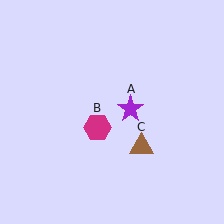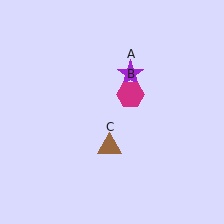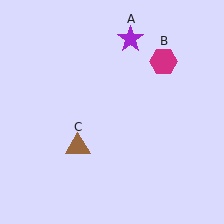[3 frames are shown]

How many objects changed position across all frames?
3 objects changed position: purple star (object A), magenta hexagon (object B), brown triangle (object C).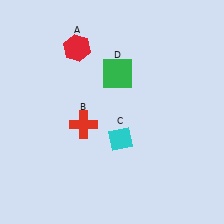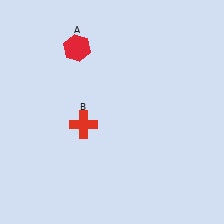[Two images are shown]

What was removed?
The green square (D), the cyan diamond (C) were removed in Image 2.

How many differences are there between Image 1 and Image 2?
There are 2 differences between the two images.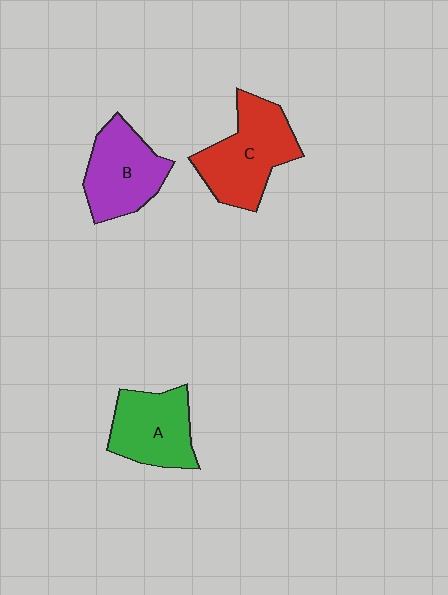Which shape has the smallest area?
Shape A (green).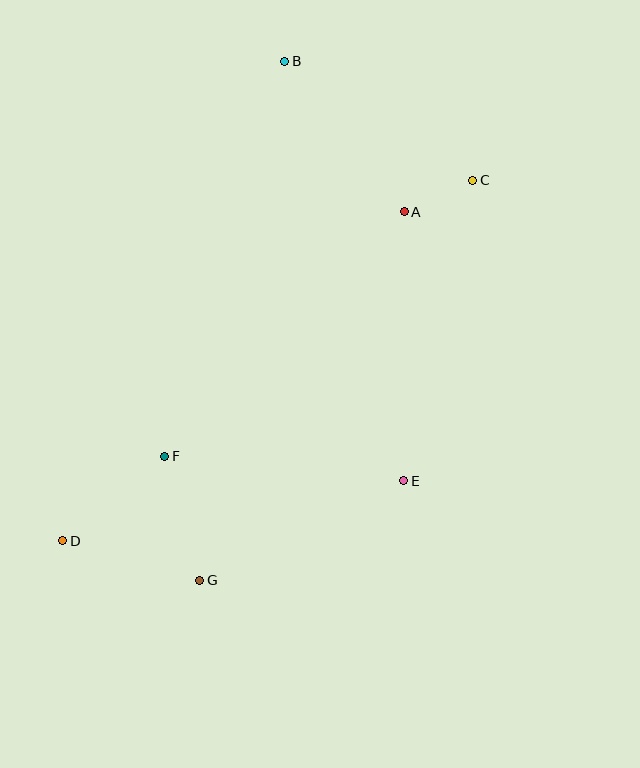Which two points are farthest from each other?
Points C and D are farthest from each other.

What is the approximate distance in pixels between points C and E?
The distance between C and E is approximately 308 pixels.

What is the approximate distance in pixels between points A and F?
The distance between A and F is approximately 342 pixels.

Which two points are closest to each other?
Points A and C are closest to each other.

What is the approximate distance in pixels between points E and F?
The distance between E and F is approximately 240 pixels.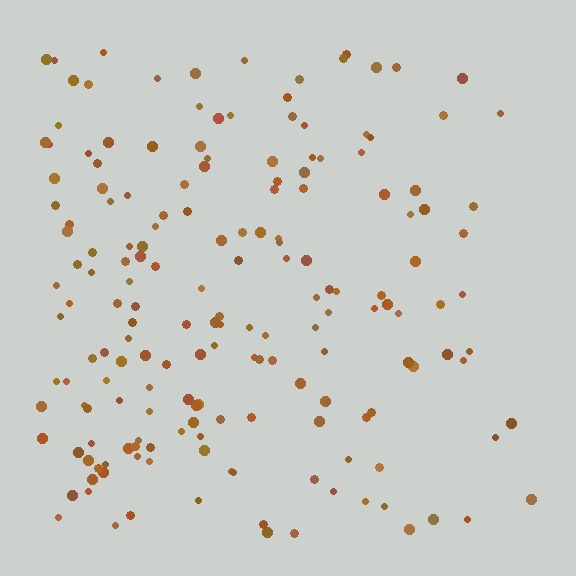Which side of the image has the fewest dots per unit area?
The right.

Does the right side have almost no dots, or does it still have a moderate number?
Still a moderate number, just noticeably fewer than the left.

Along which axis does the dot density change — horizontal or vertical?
Horizontal.